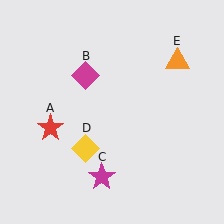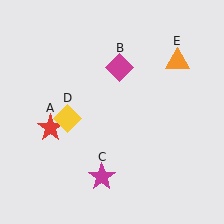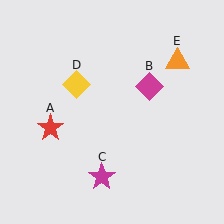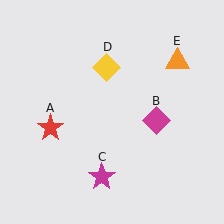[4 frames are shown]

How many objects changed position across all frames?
2 objects changed position: magenta diamond (object B), yellow diamond (object D).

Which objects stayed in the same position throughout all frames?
Red star (object A) and magenta star (object C) and orange triangle (object E) remained stationary.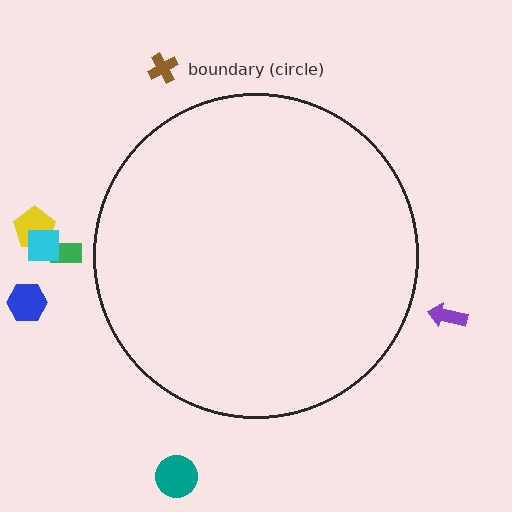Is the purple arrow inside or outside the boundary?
Outside.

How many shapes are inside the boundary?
0 inside, 7 outside.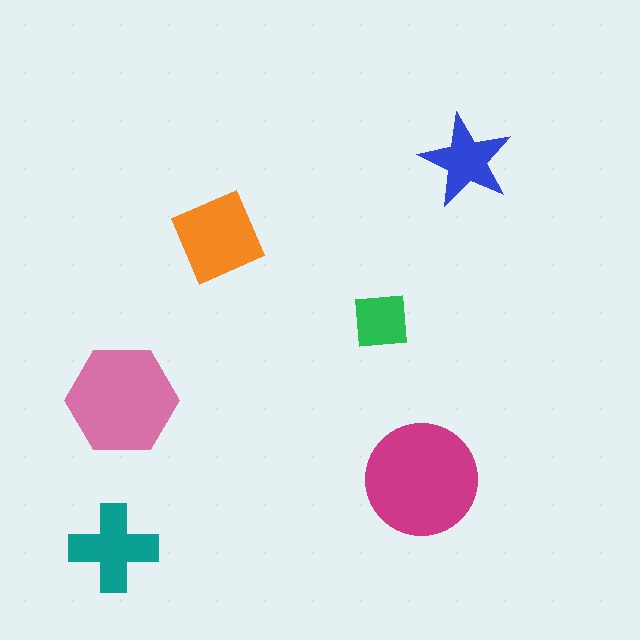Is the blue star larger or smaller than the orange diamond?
Smaller.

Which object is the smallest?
The green square.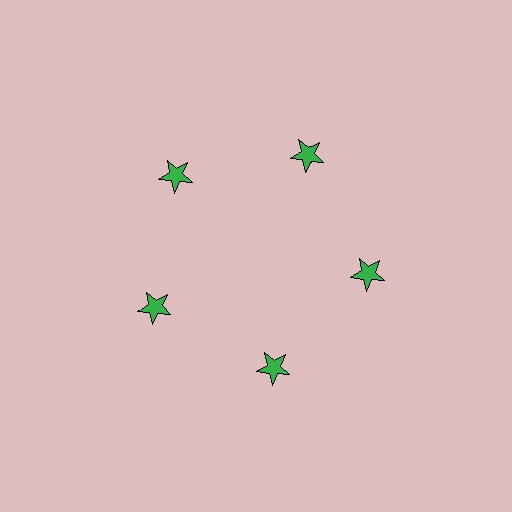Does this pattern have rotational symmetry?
Yes, this pattern has 5-fold rotational symmetry. It looks the same after rotating 72 degrees around the center.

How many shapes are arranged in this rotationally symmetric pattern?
There are 5 shapes, arranged in 5 groups of 1.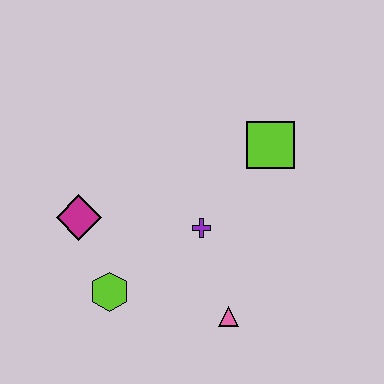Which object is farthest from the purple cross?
The magenta diamond is farthest from the purple cross.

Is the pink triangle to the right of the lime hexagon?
Yes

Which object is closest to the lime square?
The purple cross is closest to the lime square.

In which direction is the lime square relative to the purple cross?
The lime square is above the purple cross.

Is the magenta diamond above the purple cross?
Yes